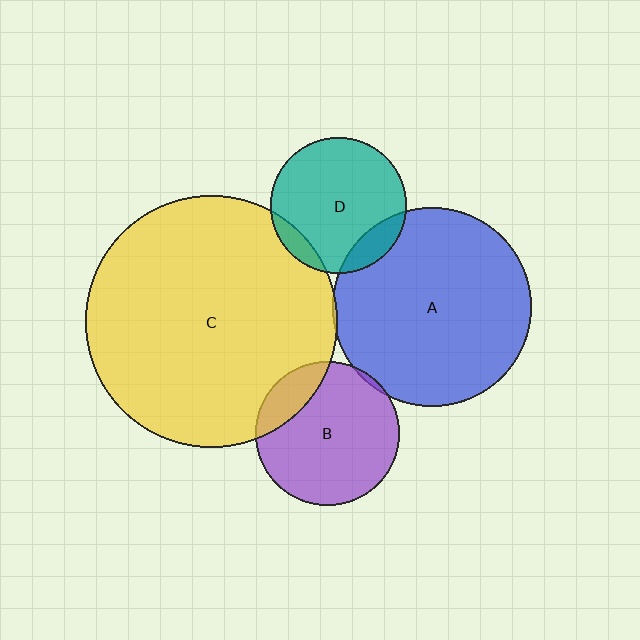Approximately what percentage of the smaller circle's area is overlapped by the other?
Approximately 5%.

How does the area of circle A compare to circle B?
Approximately 1.9 times.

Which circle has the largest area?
Circle C (yellow).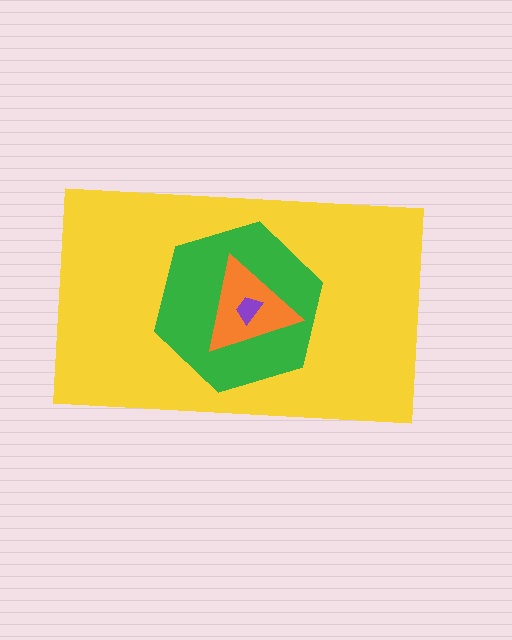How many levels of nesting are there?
4.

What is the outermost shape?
The yellow rectangle.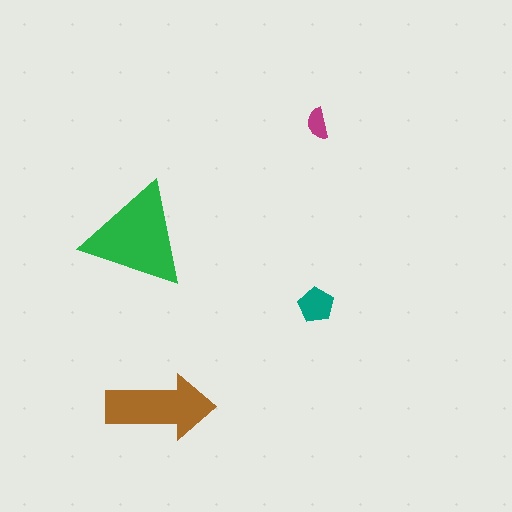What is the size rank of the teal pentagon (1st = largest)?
3rd.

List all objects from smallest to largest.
The magenta semicircle, the teal pentagon, the brown arrow, the green triangle.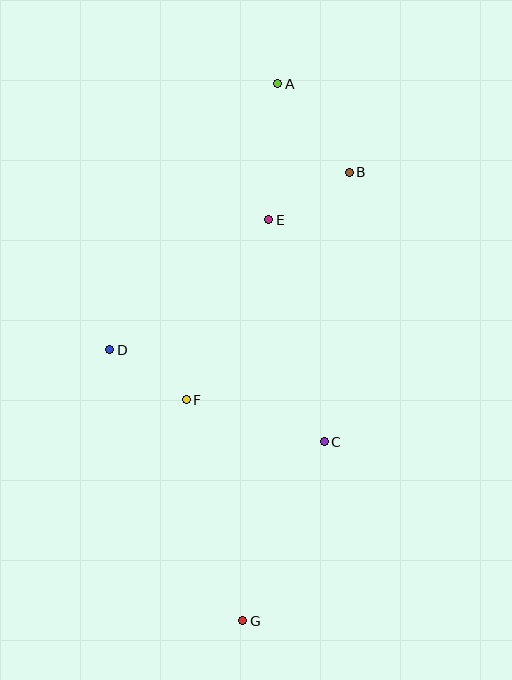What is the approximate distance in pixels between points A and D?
The distance between A and D is approximately 315 pixels.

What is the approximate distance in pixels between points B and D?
The distance between B and D is approximately 298 pixels.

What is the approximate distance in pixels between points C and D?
The distance between C and D is approximately 234 pixels.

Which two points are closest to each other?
Points D and F are closest to each other.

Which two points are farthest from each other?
Points A and G are farthest from each other.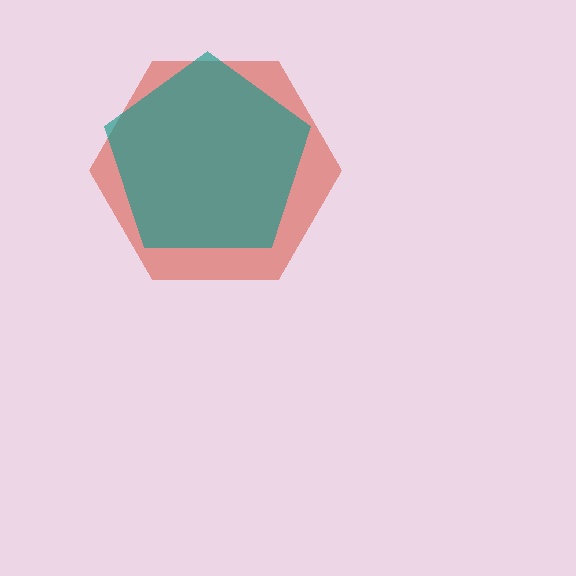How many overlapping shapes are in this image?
There are 2 overlapping shapes in the image.